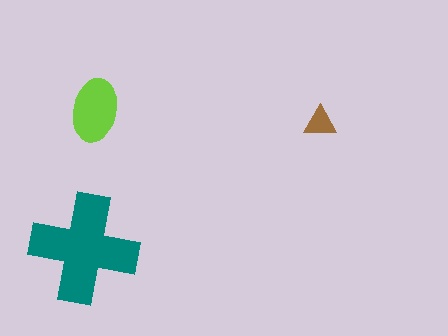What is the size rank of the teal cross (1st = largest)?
1st.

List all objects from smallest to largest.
The brown triangle, the lime ellipse, the teal cross.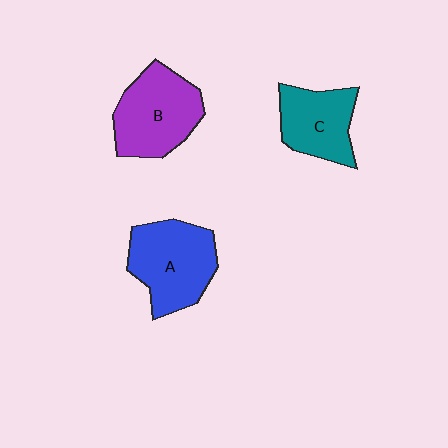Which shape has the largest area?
Shape A (blue).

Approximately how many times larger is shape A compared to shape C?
Approximately 1.3 times.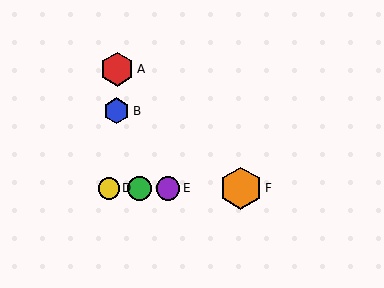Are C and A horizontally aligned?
No, C is at y≈188 and A is at y≈69.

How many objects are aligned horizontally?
4 objects (C, D, E, F) are aligned horizontally.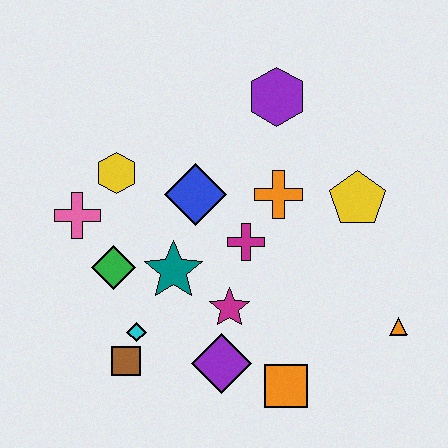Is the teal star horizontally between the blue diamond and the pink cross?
Yes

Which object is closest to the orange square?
The purple diamond is closest to the orange square.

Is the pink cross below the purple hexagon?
Yes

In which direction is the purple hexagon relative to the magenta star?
The purple hexagon is above the magenta star.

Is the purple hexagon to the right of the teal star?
Yes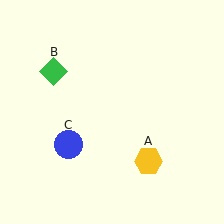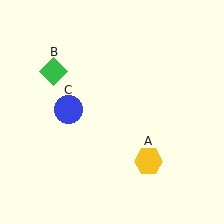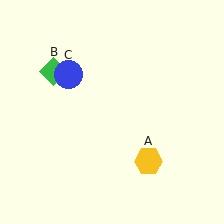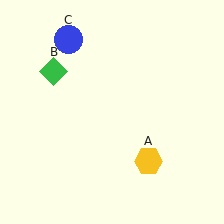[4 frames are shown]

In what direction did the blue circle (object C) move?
The blue circle (object C) moved up.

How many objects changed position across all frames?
1 object changed position: blue circle (object C).